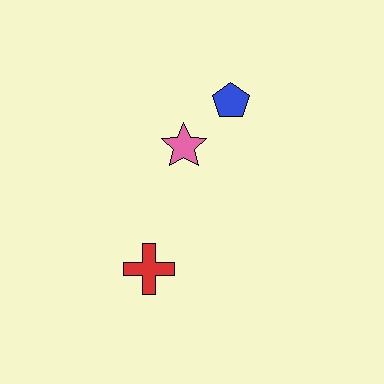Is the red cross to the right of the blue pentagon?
No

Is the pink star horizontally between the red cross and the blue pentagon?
Yes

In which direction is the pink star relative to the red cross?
The pink star is above the red cross.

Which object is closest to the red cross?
The pink star is closest to the red cross.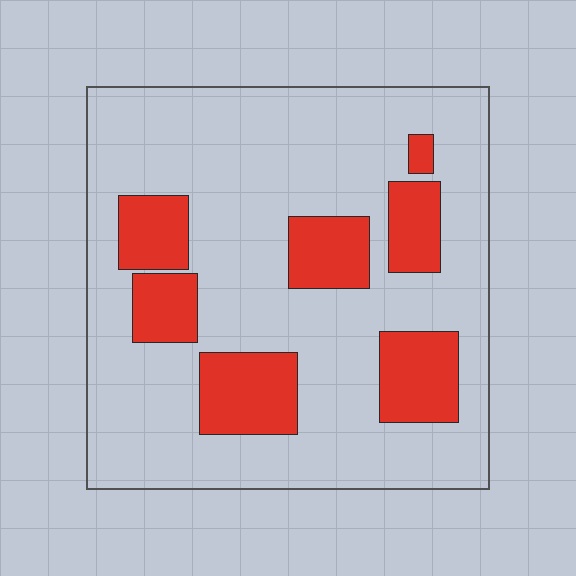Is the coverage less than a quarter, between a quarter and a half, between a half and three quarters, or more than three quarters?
Less than a quarter.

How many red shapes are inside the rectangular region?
7.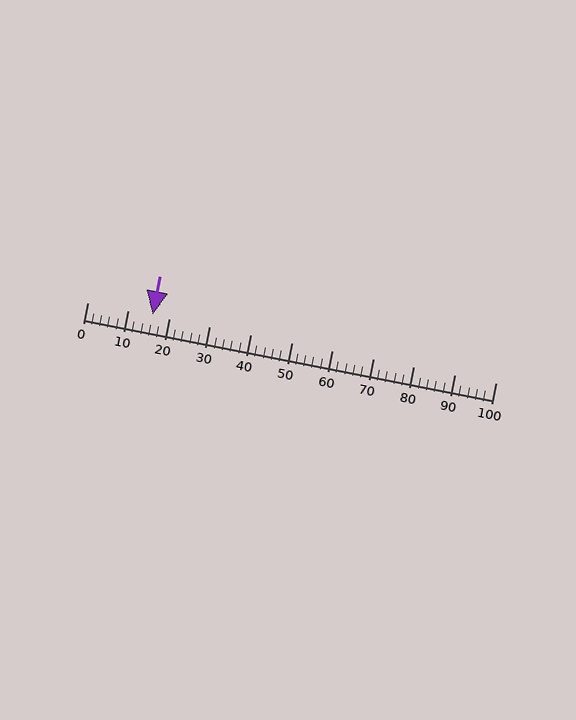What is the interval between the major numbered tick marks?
The major tick marks are spaced 10 units apart.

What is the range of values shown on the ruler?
The ruler shows values from 0 to 100.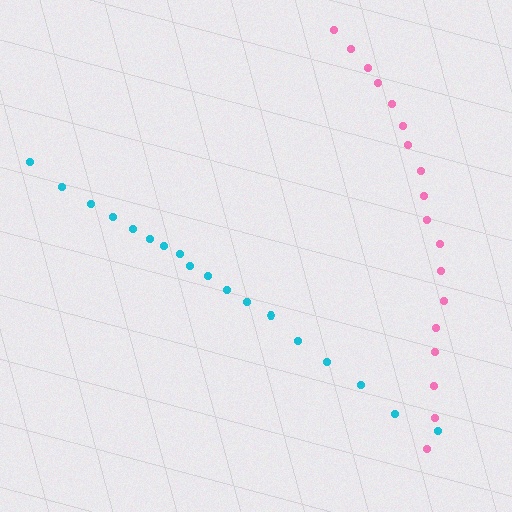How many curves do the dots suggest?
There are 2 distinct paths.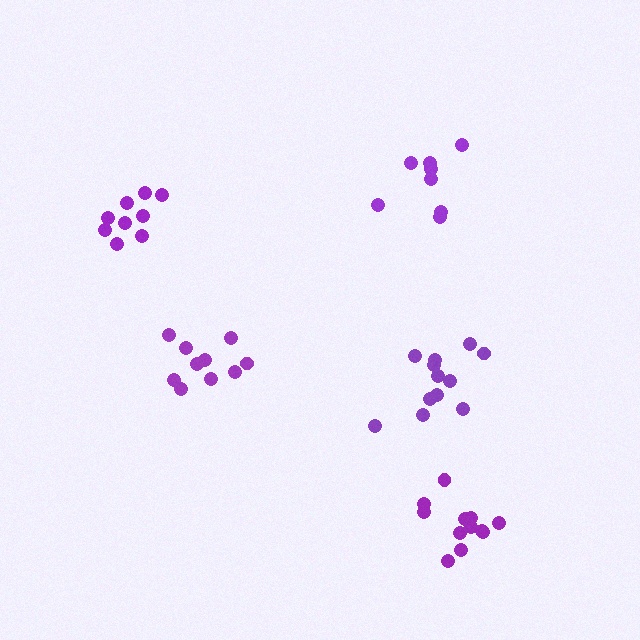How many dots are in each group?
Group 1: 9 dots, Group 2: 10 dots, Group 3: 8 dots, Group 4: 12 dots, Group 5: 12 dots (51 total).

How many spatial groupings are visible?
There are 5 spatial groupings.